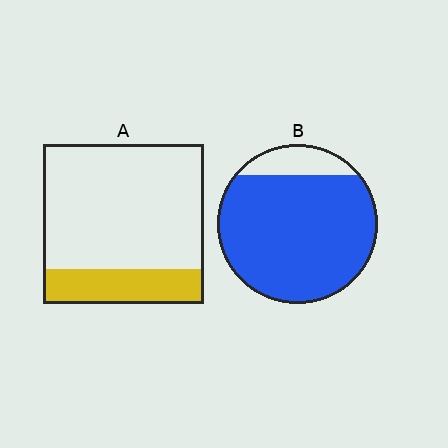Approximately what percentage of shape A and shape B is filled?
A is approximately 20% and B is approximately 85%.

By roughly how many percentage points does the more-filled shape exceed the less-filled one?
By roughly 65 percentage points (B over A).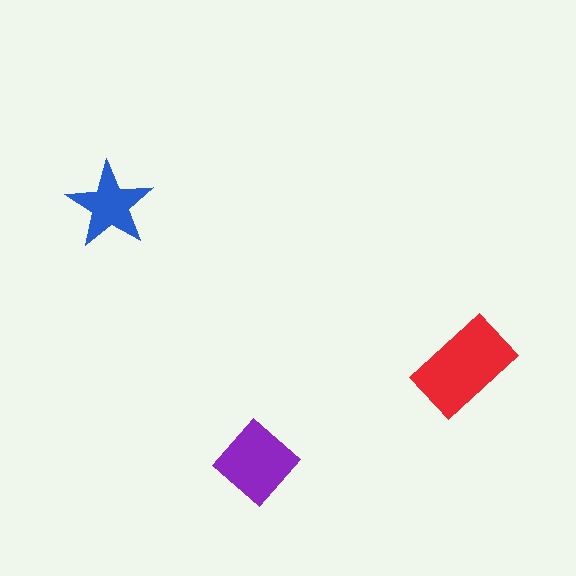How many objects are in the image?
There are 3 objects in the image.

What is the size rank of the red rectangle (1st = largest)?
1st.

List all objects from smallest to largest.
The blue star, the purple diamond, the red rectangle.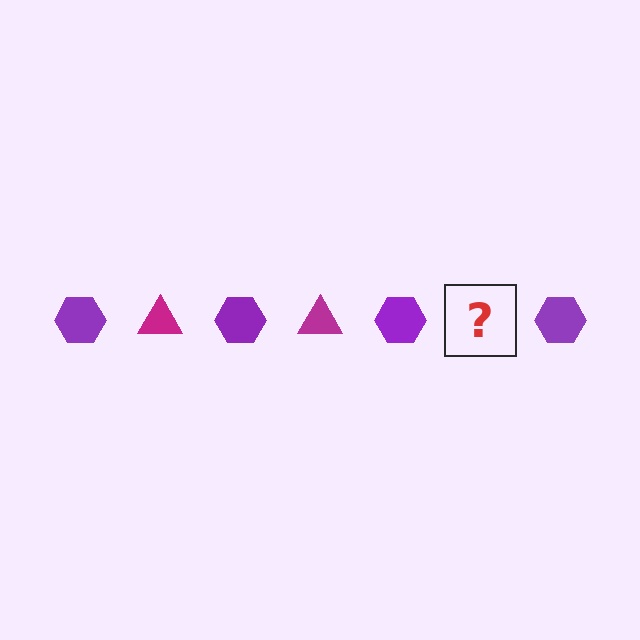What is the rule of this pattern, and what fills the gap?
The rule is that the pattern alternates between purple hexagon and magenta triangle. The gap should be filled with a magenta triangle.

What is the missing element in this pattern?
The missing element is a magenta triangle.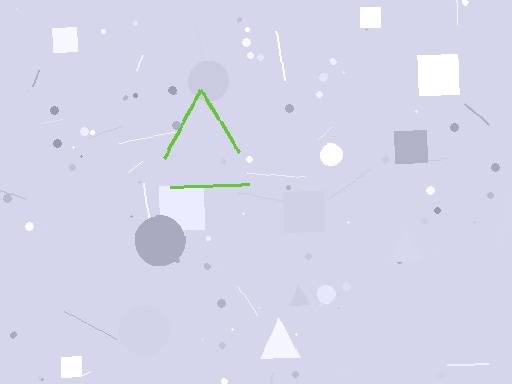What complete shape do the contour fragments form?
The contour fragments form a triangle.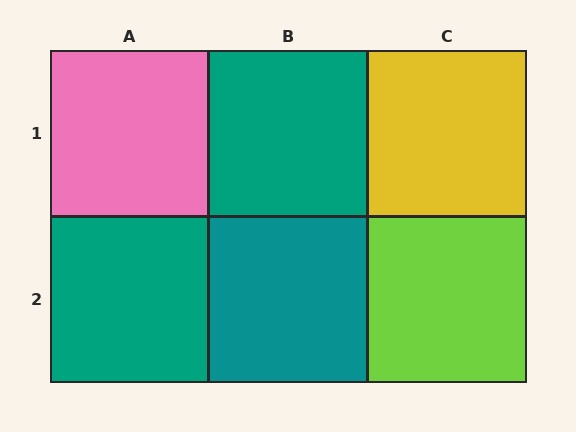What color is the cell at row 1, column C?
Yellow.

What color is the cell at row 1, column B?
Teal.